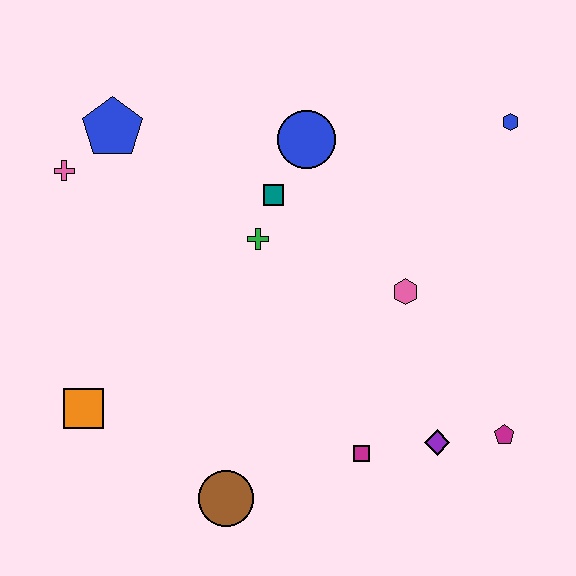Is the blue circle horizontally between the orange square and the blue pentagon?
No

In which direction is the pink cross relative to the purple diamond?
The pink cross is to the left of the purple diamond.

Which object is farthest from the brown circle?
The blue hexagon is farthest from the brown circle.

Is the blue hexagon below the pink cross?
No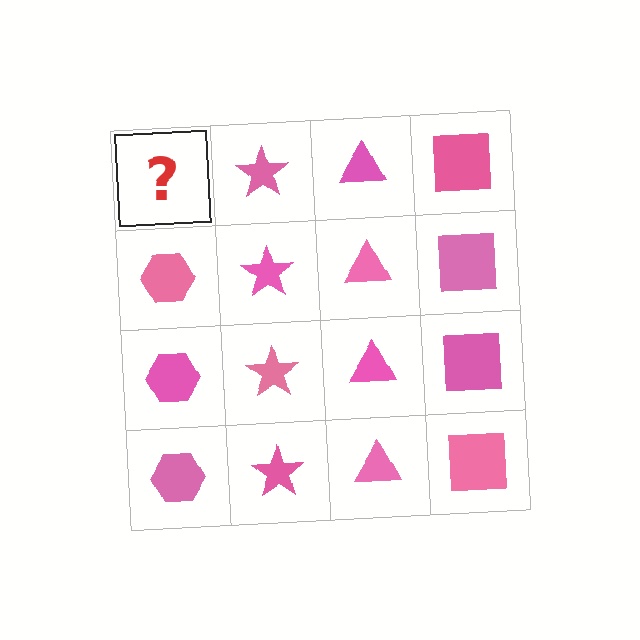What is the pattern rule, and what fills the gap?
The rule is that each column has a consistent shape. The gap should be filled with a pink hexagon.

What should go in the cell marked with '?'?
The missing cell should contain a pink hexagon.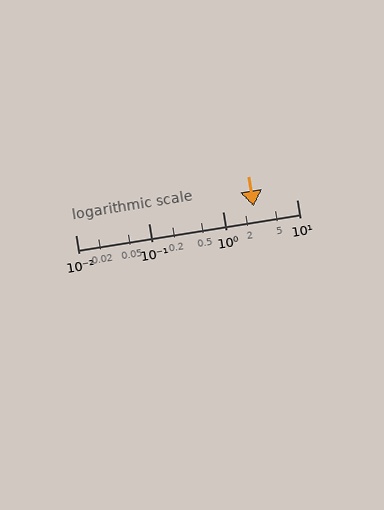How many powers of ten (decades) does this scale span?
The scale spans 3 decades, from 0.01 to 10.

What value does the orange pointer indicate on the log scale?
The pointer indicates approximately 2.6.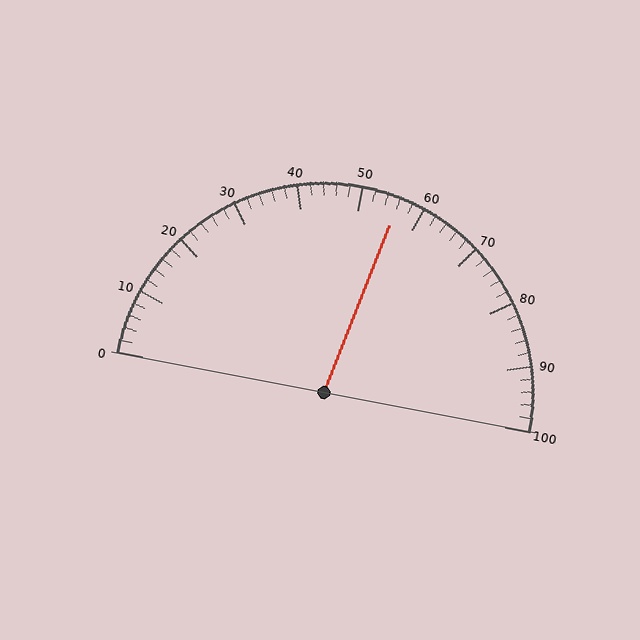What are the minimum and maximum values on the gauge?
The gauge ranges from 0 to 100.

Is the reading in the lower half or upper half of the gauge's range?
The reading is in the upper half of the range (0 to 100).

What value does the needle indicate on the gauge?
The needle indicates approximately 56.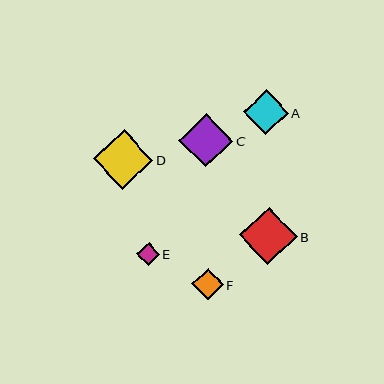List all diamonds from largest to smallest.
From largest to smallest: D, B, C, A, F, E.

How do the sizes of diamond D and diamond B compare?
Diamond D and diamond B are approximately the same size.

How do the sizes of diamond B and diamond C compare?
Diamond B and diamond C are approximately the same size.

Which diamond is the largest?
Diamond D is the largest with a size of approximately 59 pixels.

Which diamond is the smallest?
Diamond E is the smallest with a size of approximately 23 pixels.